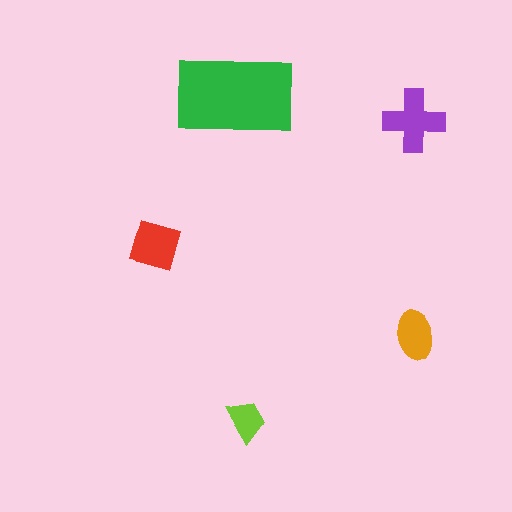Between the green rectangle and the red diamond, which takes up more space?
The green rectangle.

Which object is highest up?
The green rectangle is topmost.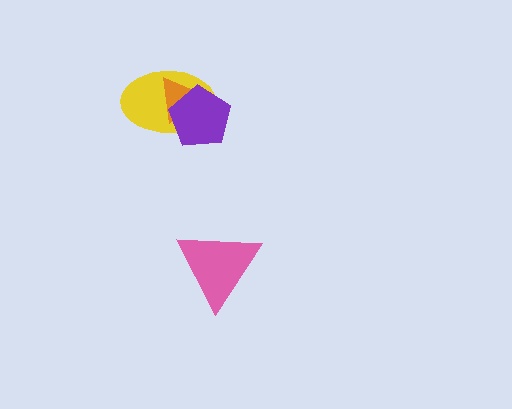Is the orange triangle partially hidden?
Yes, it is partially covered by another shape.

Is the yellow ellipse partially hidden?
Yes, it is partially covered by another shape.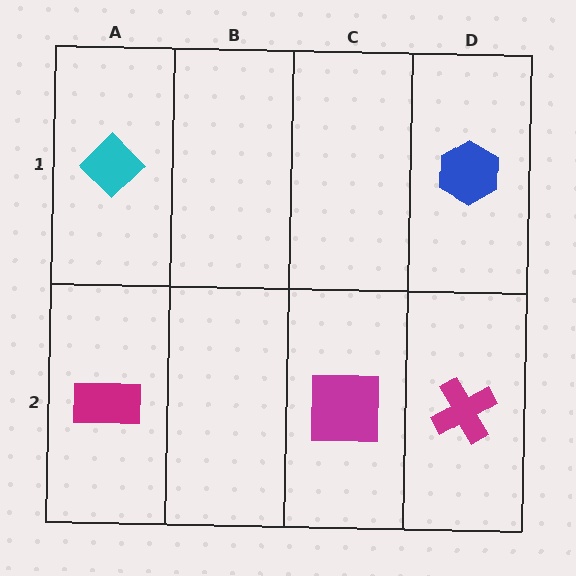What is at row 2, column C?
A magenta square.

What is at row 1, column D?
A blue hexagon.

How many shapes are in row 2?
3 shapes.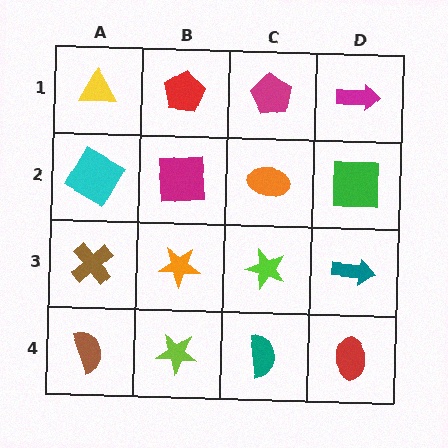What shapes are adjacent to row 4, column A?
A brown cross (row 3, column A), a lime star (row 4, column B).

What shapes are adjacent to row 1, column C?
An orange ellipse (row 2, column C), a red pentagon (row 1, column B), a magenta arrow (row 1, column D).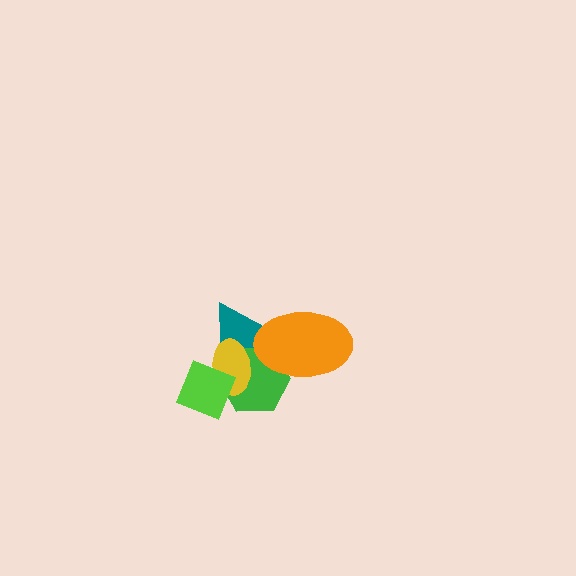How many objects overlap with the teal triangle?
4 objects overlap with the teal triangle.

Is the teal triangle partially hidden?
Yes, it is partially covered by another shape.